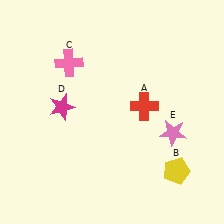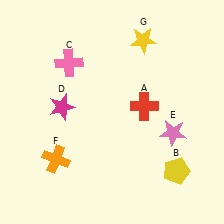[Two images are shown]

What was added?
An orange cross (F), a yellow star (G) were added in Image 2.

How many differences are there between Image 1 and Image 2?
There are 2 differences between the two images.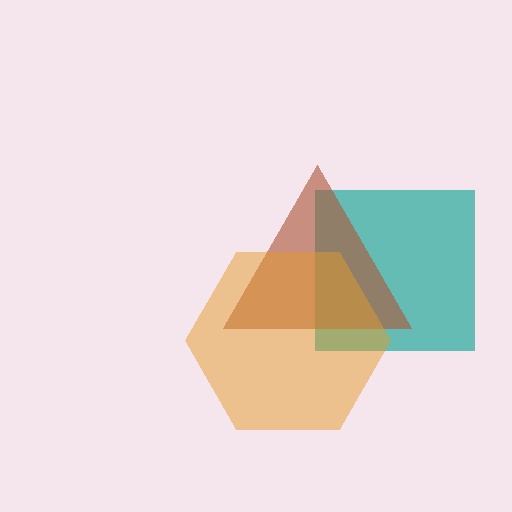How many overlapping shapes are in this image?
There are 3 overlapping shapes in the image.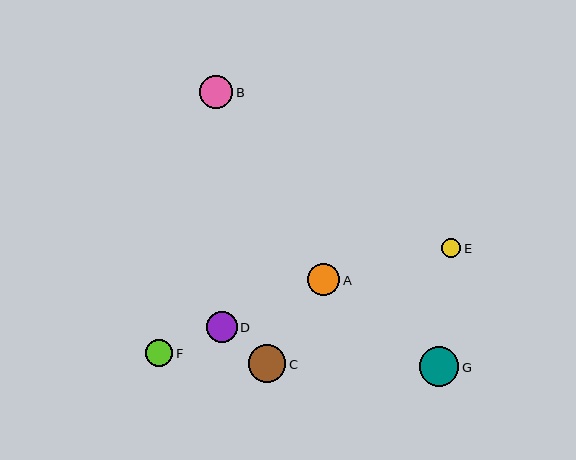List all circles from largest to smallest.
From largest to smallest: G, C, B, A, D, F, E.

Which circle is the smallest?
Circle E is the smallest with a size of approximately 19 pixels.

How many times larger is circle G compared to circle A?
Circle G is approximately 1.2 times the size of circle A.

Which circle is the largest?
Circle G is the largest with a size of approximately 39 pixels.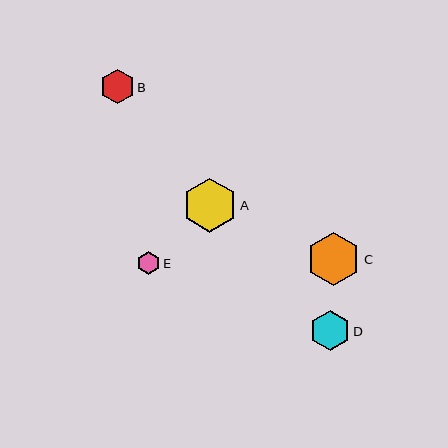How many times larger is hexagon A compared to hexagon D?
Hexagon A is approximately 1.4 times the size of hexagon D.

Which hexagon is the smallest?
Hexagon E is the smallest with a size of approximately 23 pixels.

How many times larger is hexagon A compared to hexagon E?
Hexagon A is approximately 2.3 times the size of hexagon E.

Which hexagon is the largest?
Hexagon A is the largest with a size of approximately 54 pixels.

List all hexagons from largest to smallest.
From largest to smallest: A, C, D, B, E.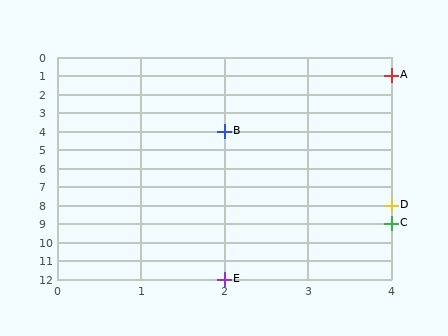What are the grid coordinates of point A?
Point A is at grid coordinates (4, 1).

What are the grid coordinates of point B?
Point B is at grid coordinates (2, 4).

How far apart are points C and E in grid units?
Points C and E are 2 columns and 3 rows apart (about 3.6 grid units diagonally).